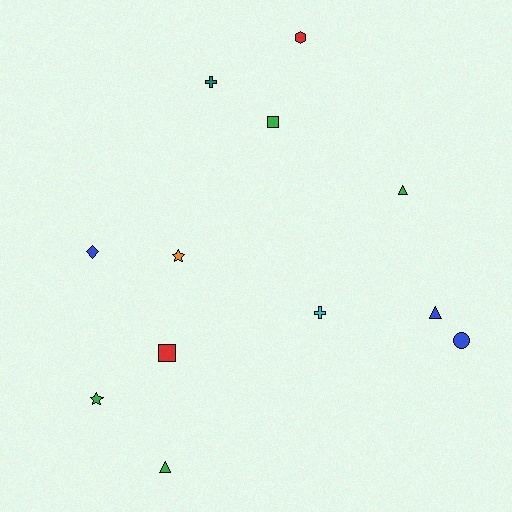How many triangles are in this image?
There are 3 triangles.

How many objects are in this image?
There are 12 objects.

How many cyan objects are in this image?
There is 1 cyan object.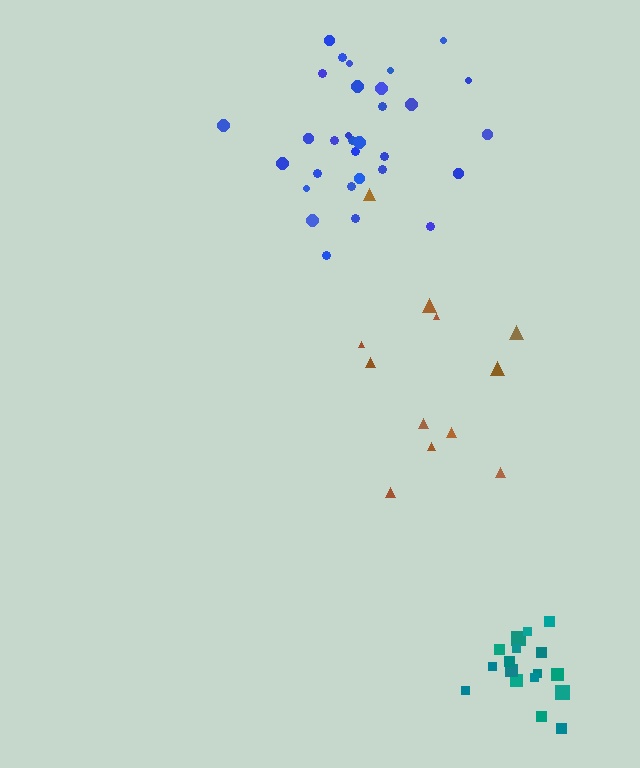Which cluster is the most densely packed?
Teal.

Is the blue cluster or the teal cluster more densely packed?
Teal.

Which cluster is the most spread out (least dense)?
Brown.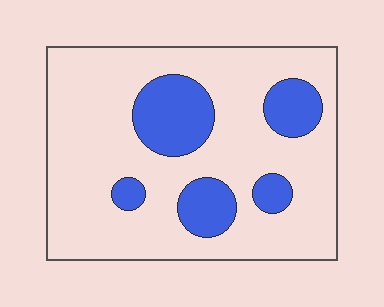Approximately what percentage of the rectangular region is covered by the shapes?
Approximately 20%.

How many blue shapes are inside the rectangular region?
5.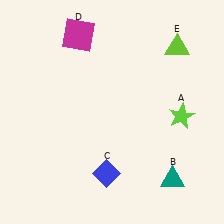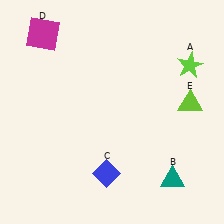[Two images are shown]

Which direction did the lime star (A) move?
The lime star (A) moved up.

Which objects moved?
The objects that moved are: the lime star (A), the magenta square (D), the lime triangle (E).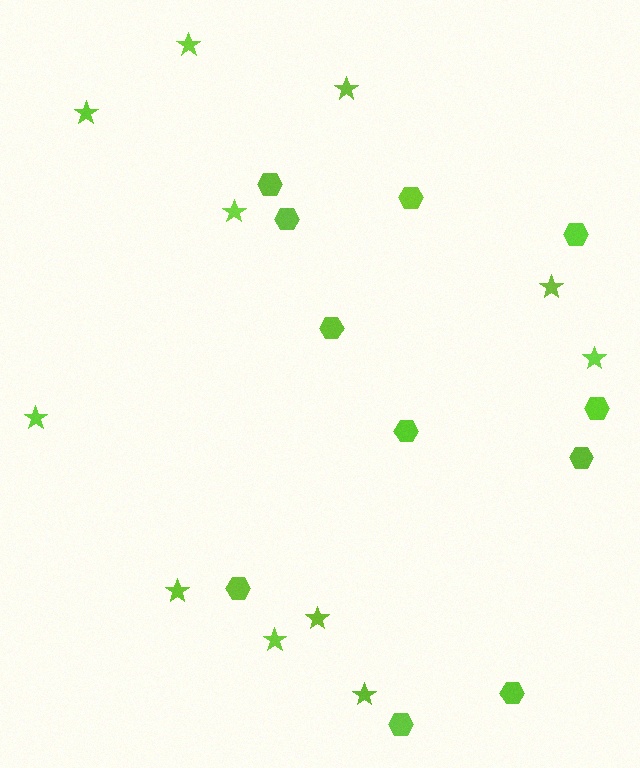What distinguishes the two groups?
There are 2 groups: one group of stars (11) and one group of hexagons (11).